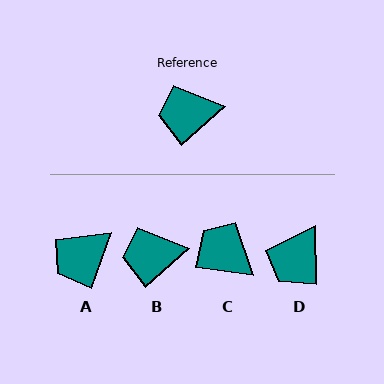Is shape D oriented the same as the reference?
No, it is off by about 49 degrees.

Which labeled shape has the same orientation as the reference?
B.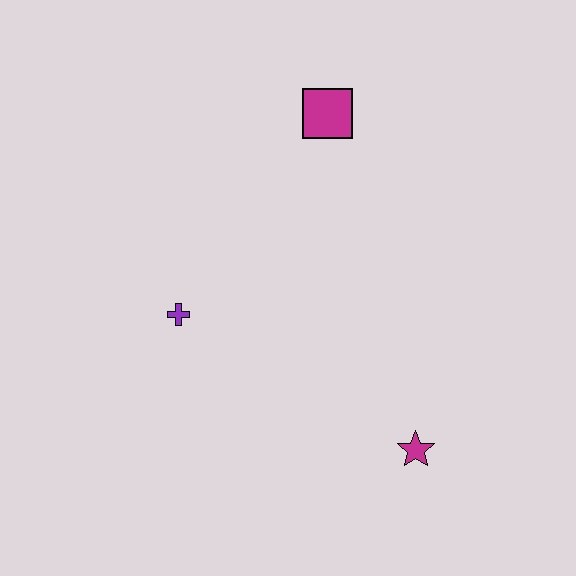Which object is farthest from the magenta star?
The magenta square is farthest from the magenta star.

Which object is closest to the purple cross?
The magenta square is closest to the purple cross.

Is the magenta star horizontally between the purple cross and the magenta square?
No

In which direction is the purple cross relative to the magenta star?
The purple cross is to the left of the magenta star.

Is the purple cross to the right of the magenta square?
No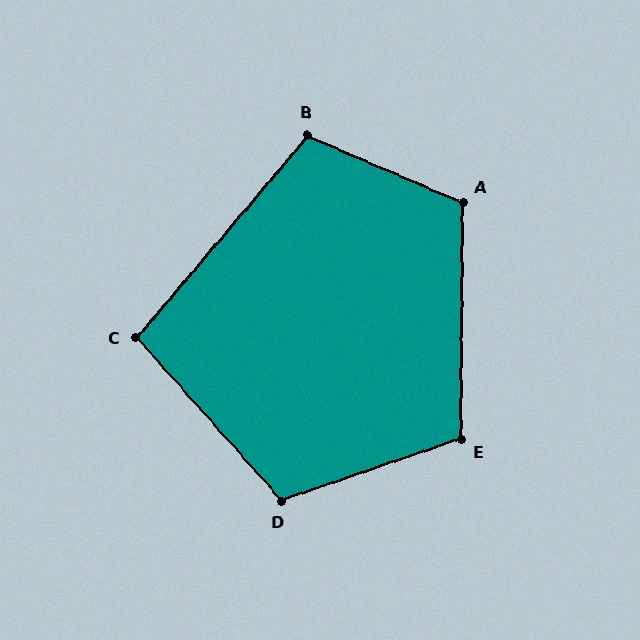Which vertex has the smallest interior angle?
C, at approximately 98 degrees.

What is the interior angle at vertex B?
Approximately 107 degrees (obtuse).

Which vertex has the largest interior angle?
A, at approximately 113 degrees.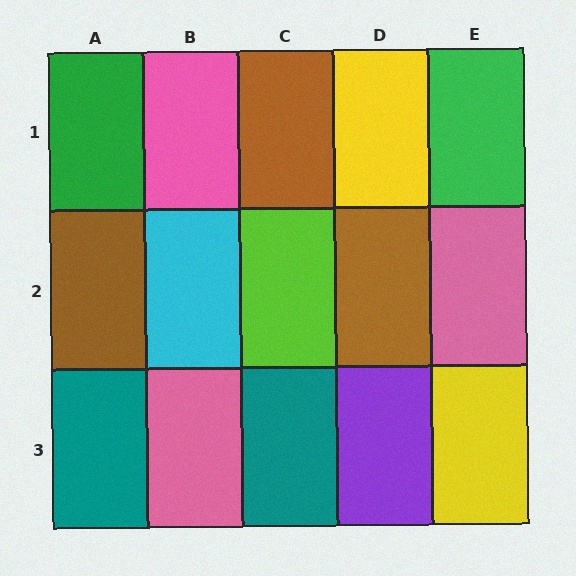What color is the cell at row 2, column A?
Brown.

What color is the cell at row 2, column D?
Brown.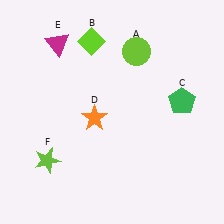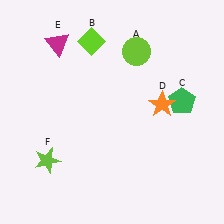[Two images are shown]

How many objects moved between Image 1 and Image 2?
1 object moved between the two images.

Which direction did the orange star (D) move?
The orange star (D) moved right.